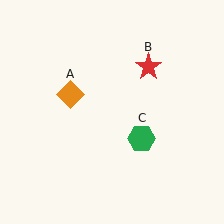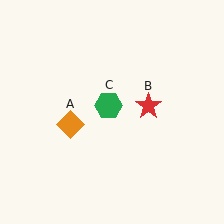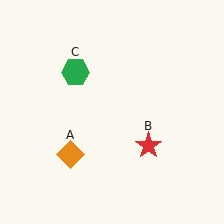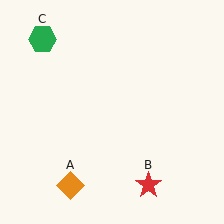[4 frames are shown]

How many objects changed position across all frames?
3 objects changed position: orange diamond (object A), red star (object B), green hexagon (object C).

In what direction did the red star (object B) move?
The red star (object B) moved down.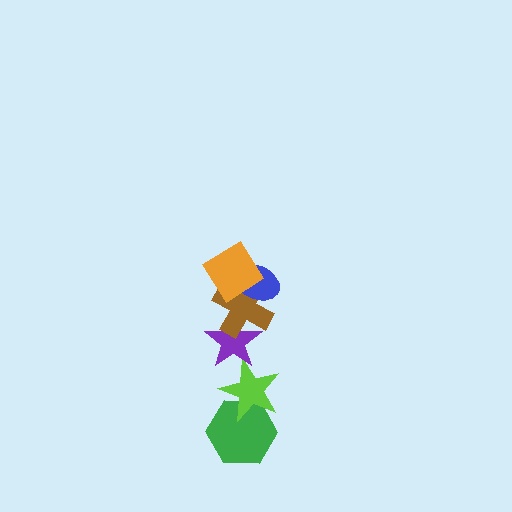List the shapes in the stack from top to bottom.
From top to bottom: the orange diamond, the blue ellipse, the brown cross, the purple star, the lime star, the green hexagon.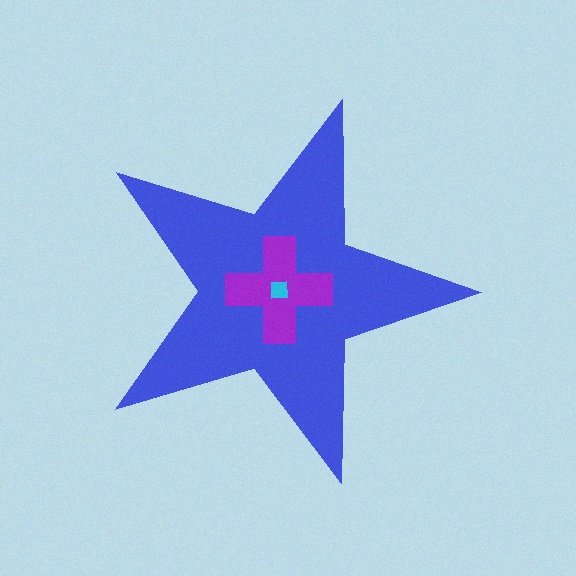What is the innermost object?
The cyan square.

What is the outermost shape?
The blue star.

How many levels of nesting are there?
3.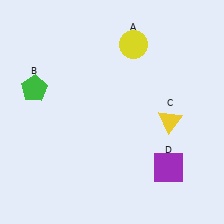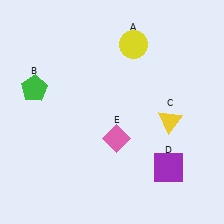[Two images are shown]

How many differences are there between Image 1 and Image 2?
There is 1 difference between the two images.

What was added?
A pink diamond (E) was added in Image 2.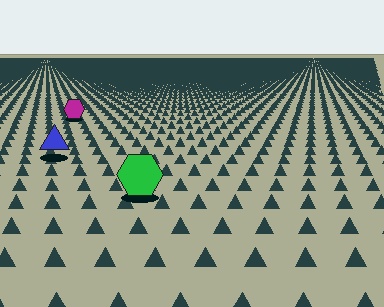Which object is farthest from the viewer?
The magenta hexagon is farthest from the viewer. It appears smaller and the ground texture around it is denser.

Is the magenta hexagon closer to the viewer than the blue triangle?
No. The blue triangle is closer — you can tell from the texture gradient: the ground texture is coarser near it.